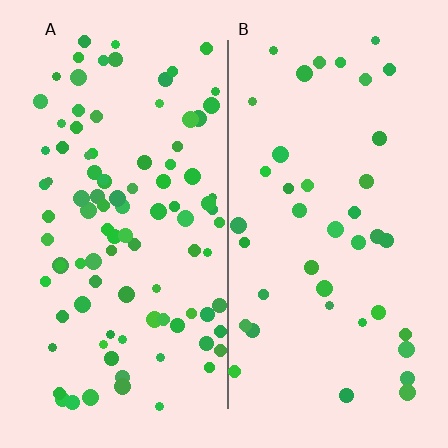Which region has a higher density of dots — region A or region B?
A (the left).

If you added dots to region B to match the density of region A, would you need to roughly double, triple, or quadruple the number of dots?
Approximately double.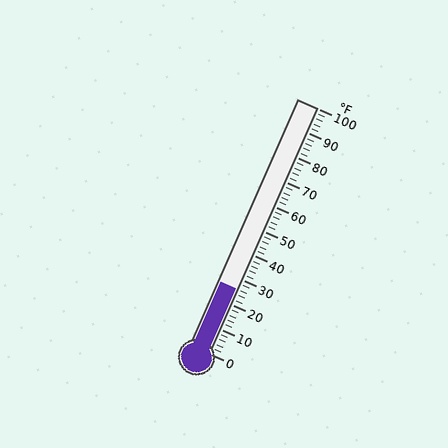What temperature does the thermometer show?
The thermometer shows approximately 26°F.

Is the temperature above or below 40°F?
The temperature is below 40°F.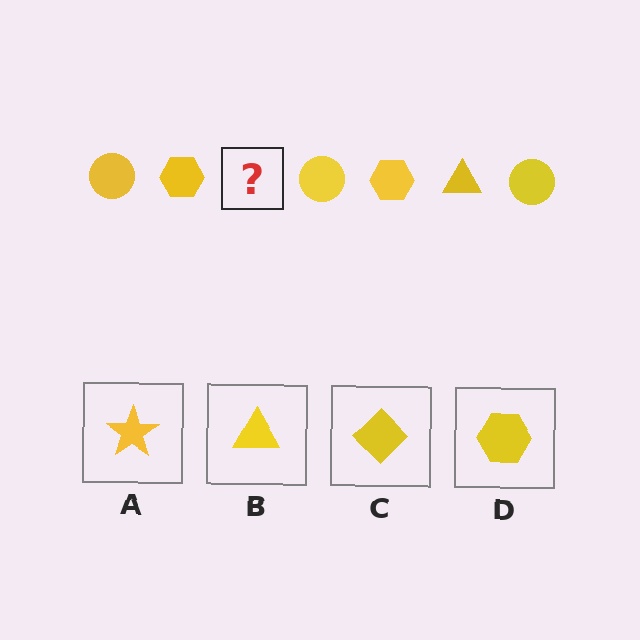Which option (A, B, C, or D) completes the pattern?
B.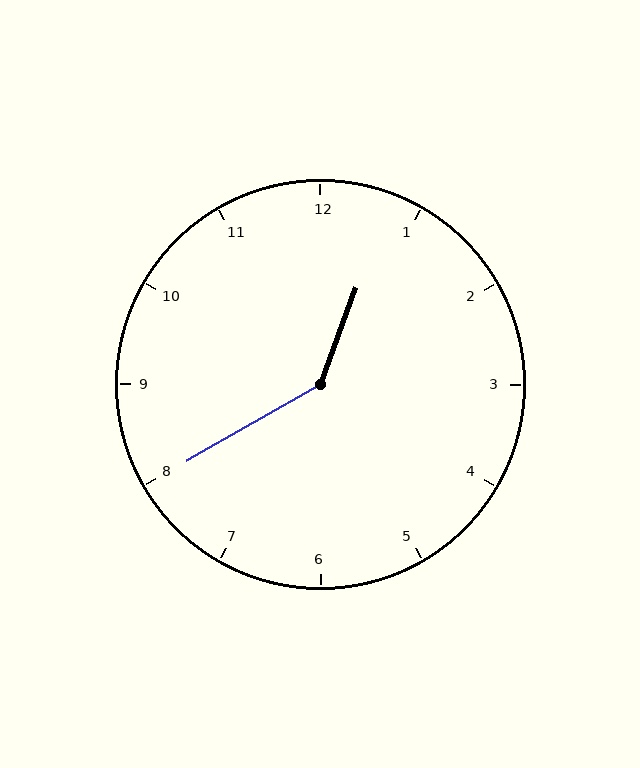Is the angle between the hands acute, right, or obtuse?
It is obtuse.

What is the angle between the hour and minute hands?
Approximately 140 degrees.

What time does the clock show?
12:40.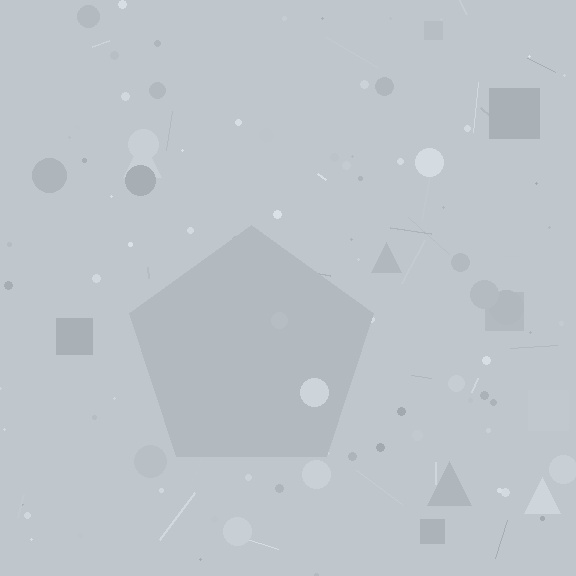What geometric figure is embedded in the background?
A pentagon is embedded in the background.